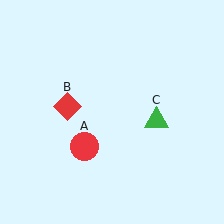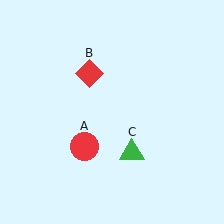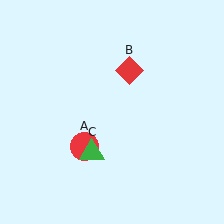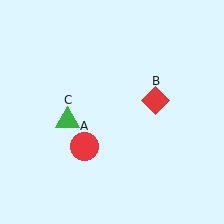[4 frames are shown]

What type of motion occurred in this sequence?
The red diamond (object B), green triangle (object C) rotated clockwise around the center of the scene.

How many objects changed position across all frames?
2 objects changed position: red diamond (object B), green triangle (object C).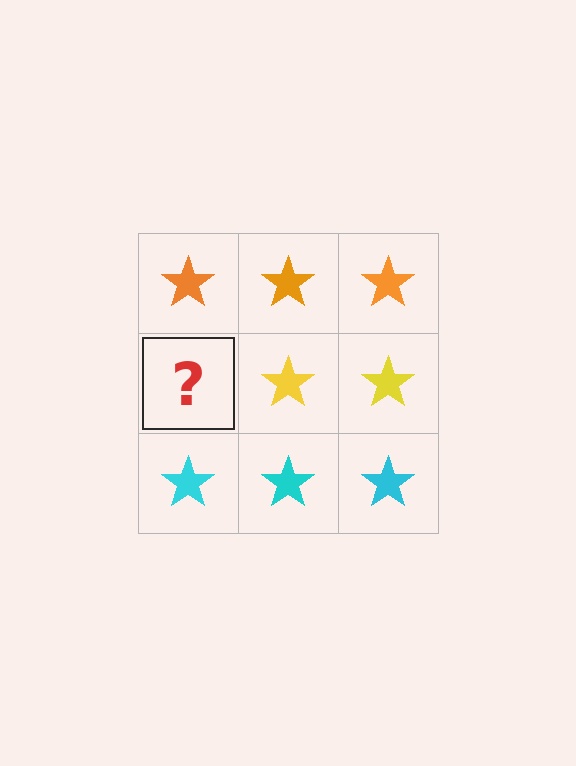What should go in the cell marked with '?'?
The missing cell should contain a yellow star.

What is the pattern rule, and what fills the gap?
The rule is that each row has a consistent color. The gap should be filled with a yellow star.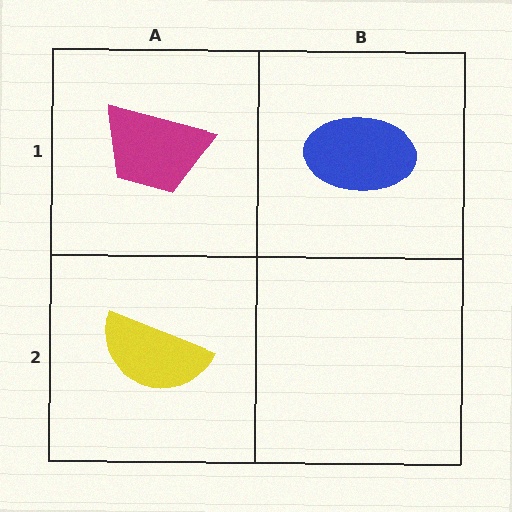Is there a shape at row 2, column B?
No, that cell is empty.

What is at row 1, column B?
A blue ellipse.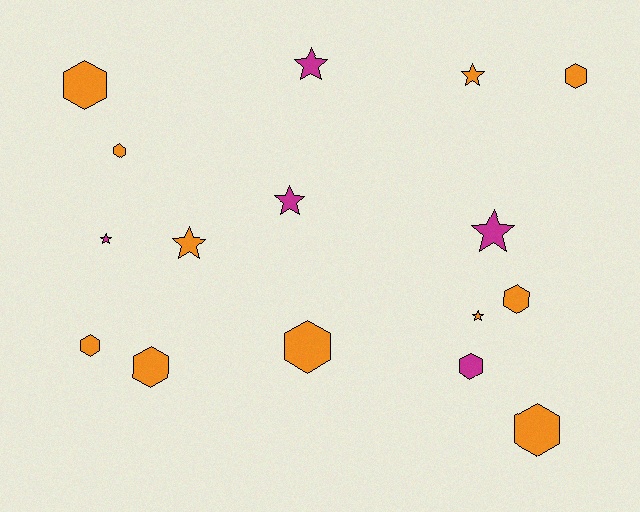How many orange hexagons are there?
There are 8 orange hexagons.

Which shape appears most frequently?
Hexagon, with 9 objects.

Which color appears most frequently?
Orange, with 11 objects.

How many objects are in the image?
There are 16 objects.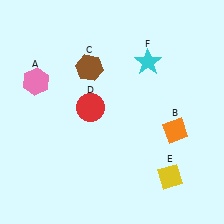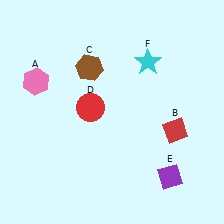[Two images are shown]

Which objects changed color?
B changed from orange to red. E changed from yellow to purple.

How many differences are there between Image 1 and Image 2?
There are 2 differences between the two images.